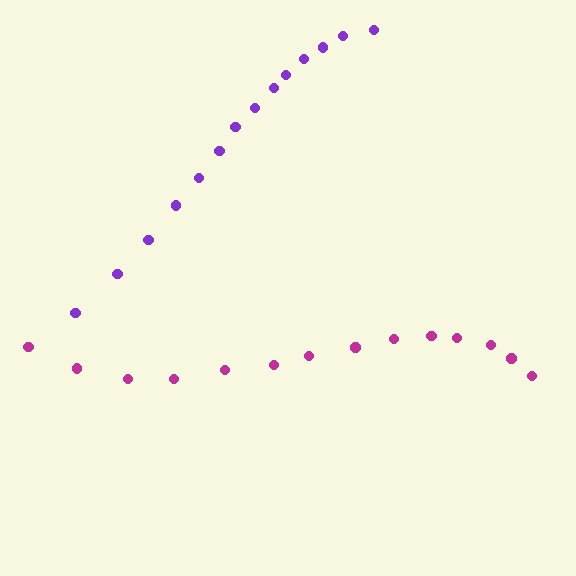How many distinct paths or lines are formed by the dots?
There are 2 distinct paths.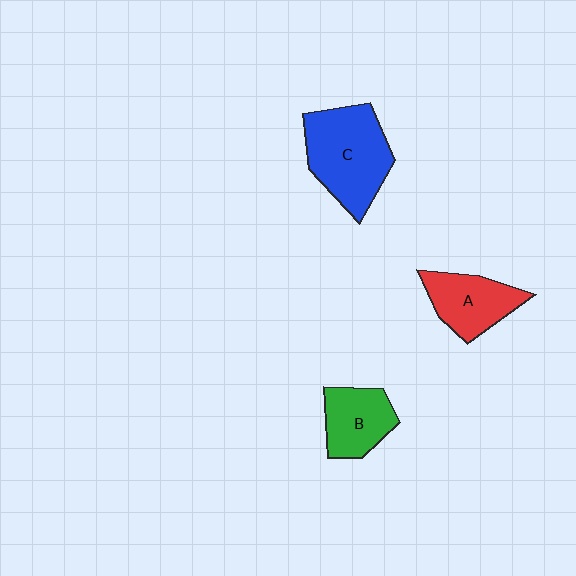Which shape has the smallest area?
Shape B (green).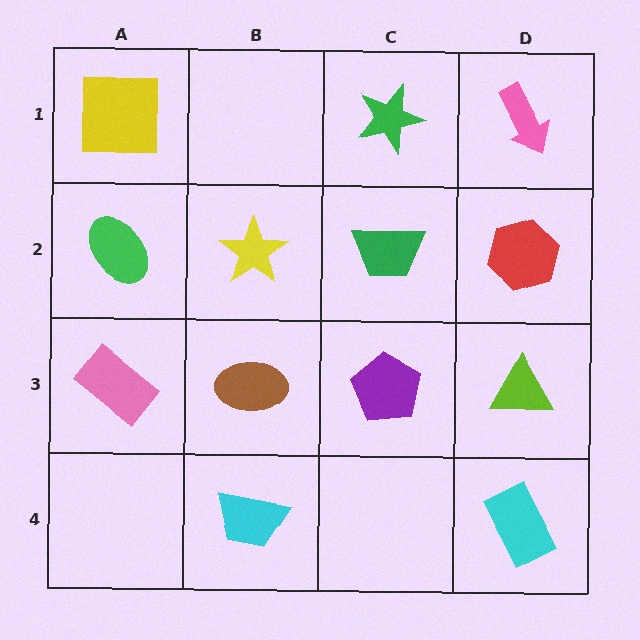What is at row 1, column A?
A yellow square.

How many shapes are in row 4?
2 shapes.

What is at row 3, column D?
A lime triangle.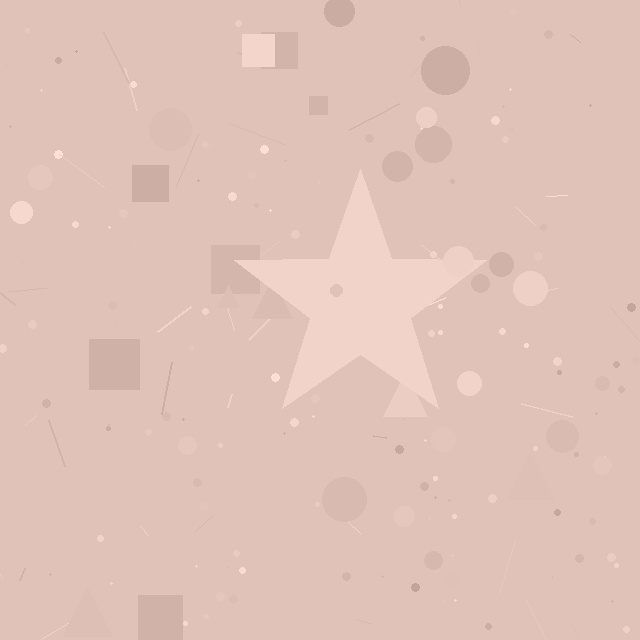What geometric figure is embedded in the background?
A star is embedded in the background.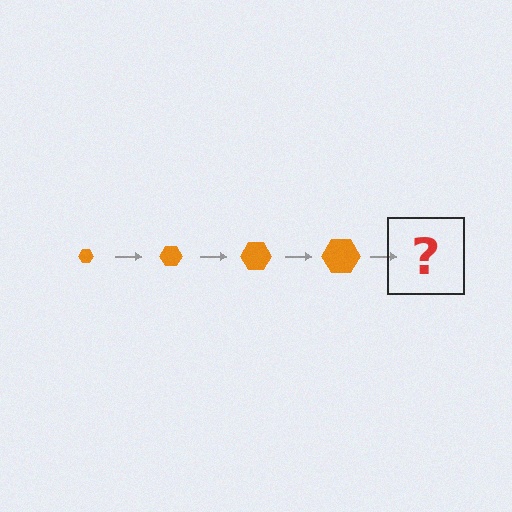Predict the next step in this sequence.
The next step is an orange hexagon, larger than the previous one.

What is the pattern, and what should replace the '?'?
The pattern is that the hexagon gets progressively larger each step. The '?' should be an orange hexagon, larger than the previous one.